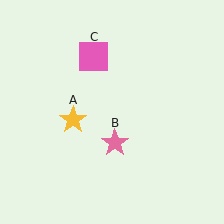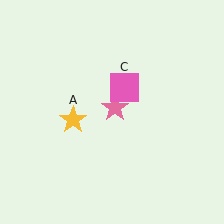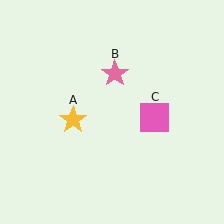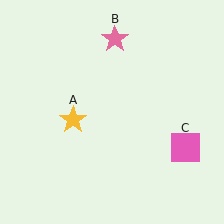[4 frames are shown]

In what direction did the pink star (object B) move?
The pink star (object B) moved up.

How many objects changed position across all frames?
2 objects changed position: pink star (object B), pink square (object C).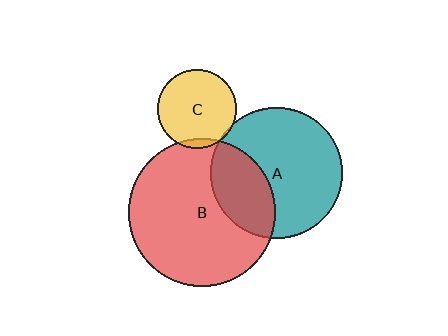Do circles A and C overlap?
Yes.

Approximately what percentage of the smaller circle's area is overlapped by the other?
Approximately 5%.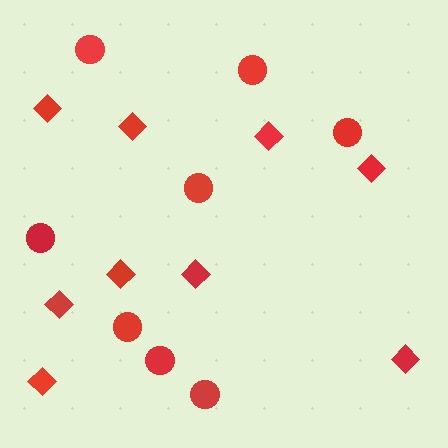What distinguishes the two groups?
There are 2 groups: one group of diamonds (9) and one group of circles (8).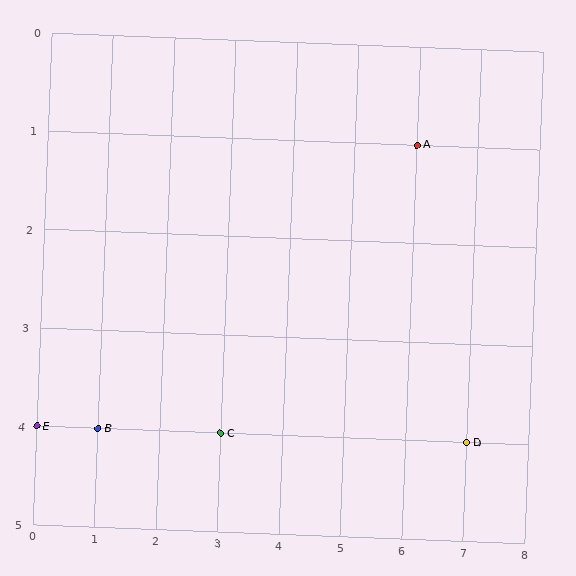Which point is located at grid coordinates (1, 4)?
Point B is at (1, 4).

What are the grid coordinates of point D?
Point D is at grid coordinates (7, 4).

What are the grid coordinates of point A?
Point A is at grid coordinates (6, 1).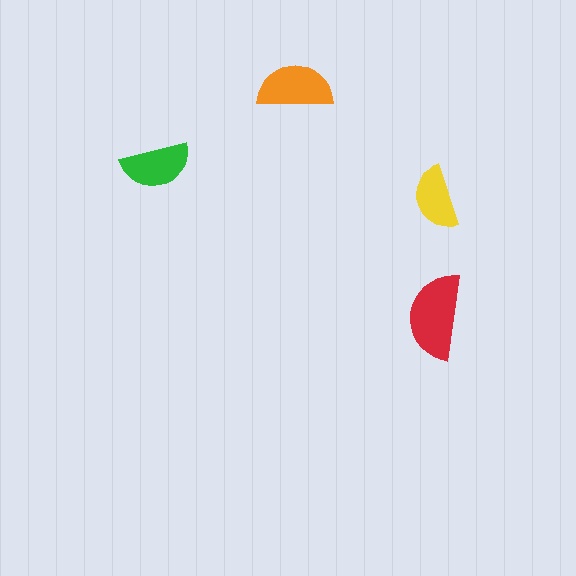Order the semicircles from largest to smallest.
the red one, the orange one, the green one, the yellow one.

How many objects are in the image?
There are 4 objects in the image.